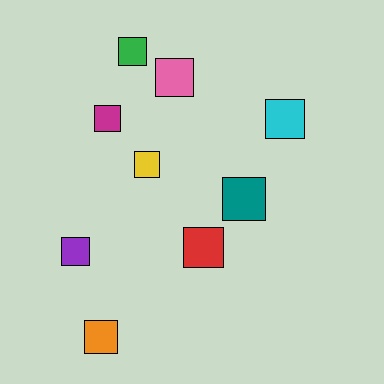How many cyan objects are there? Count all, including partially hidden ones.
There is 1 cyan object.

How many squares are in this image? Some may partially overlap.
There are 9 squares.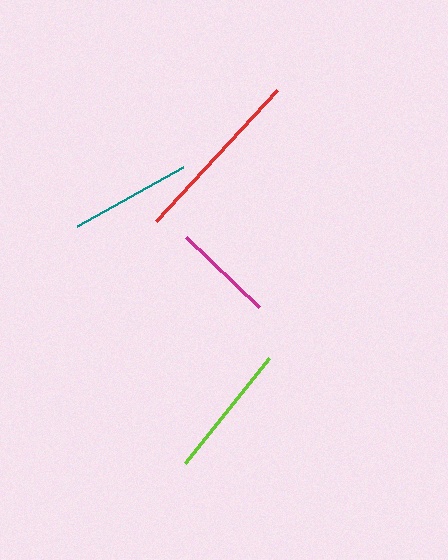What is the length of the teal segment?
The teal segment is approximately 121 pixels long.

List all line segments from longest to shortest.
From longest to shortest: red, lime, teal, magenta.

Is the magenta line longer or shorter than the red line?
The red line is longer than the magenta line.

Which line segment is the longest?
The red line is the longest at approximately 178 pixels.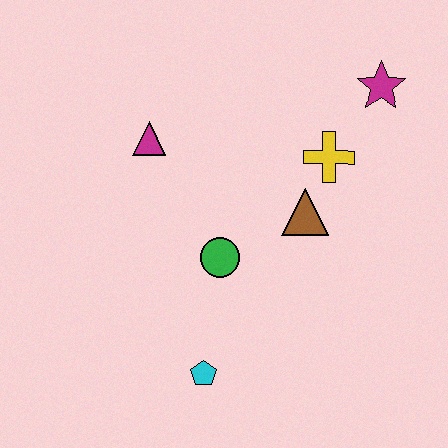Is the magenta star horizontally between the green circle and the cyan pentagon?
No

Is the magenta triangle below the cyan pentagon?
No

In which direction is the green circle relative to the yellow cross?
The green circle is to the left of the yellow cross.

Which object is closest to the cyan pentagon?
The green circle is closest to the cyan pentagon.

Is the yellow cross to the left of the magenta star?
Yes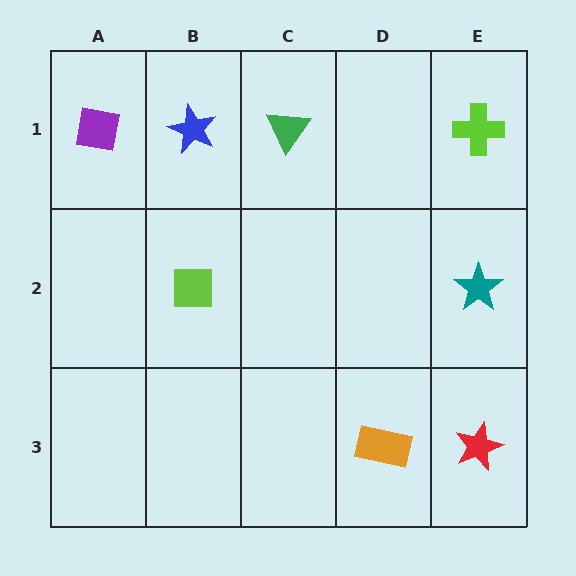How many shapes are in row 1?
4 shapes.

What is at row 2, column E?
A teal star.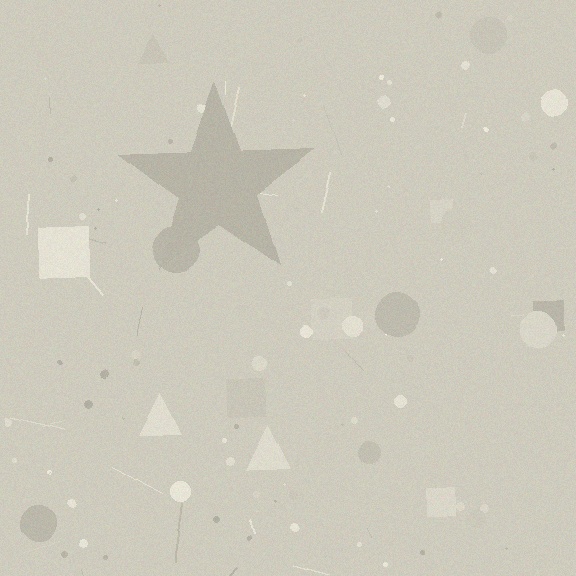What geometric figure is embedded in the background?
A star is embedded in the background.